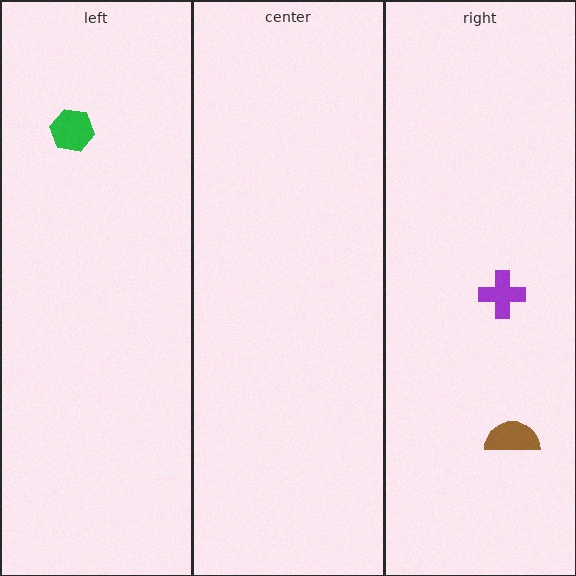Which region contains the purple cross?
The right region.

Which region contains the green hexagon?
The left region.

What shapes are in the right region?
The brown semicircle, the purple cross.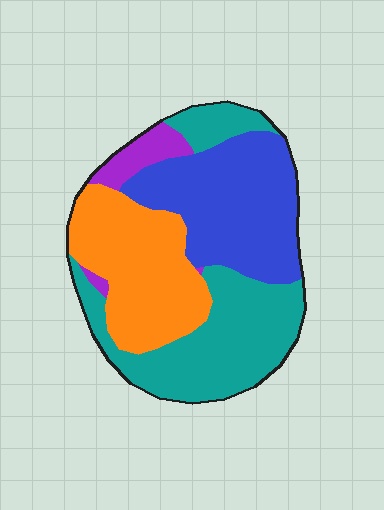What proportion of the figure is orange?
Orange takes up between a sixth and a third of the figure.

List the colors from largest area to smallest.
From largest to smallest: teal, blue, orange, purple.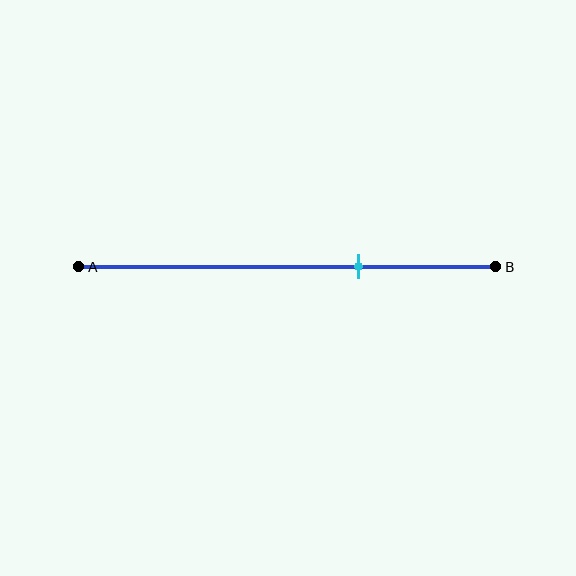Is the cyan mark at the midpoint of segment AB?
No, the mark is at about 65% from A, not at the 50% midpoint.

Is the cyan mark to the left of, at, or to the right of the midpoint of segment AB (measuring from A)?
The cyan mark is to the right of the midpoint of segment AB.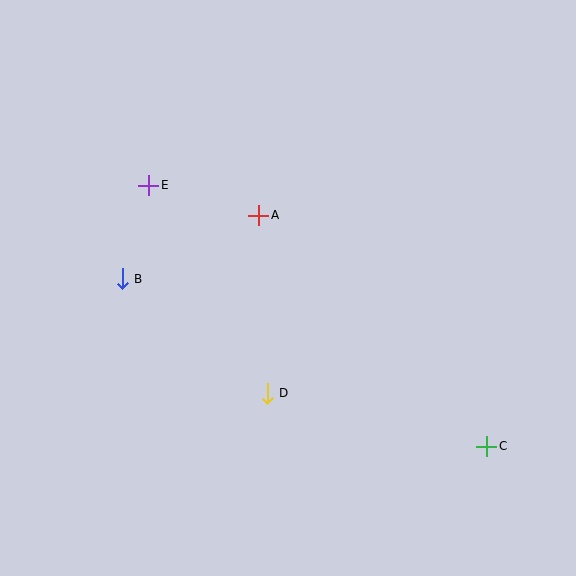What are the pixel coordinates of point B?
Point B is at (122, 279).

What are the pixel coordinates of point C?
Point C is at (487, 446).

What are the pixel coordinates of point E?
Point E is at (149, 185).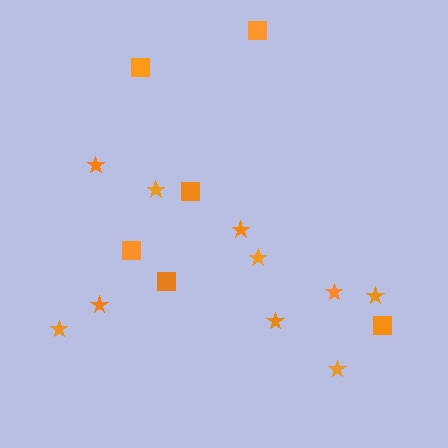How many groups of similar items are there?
There are 2 groups: one group of squares (6) and one group of stars (10).